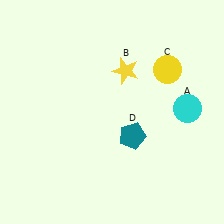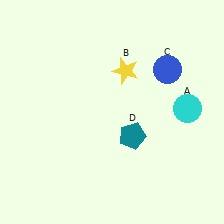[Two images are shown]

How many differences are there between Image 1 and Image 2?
There is 1 difference between the two images.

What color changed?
The circle (C) changed from yellow in Image 1 to blue in Image 2.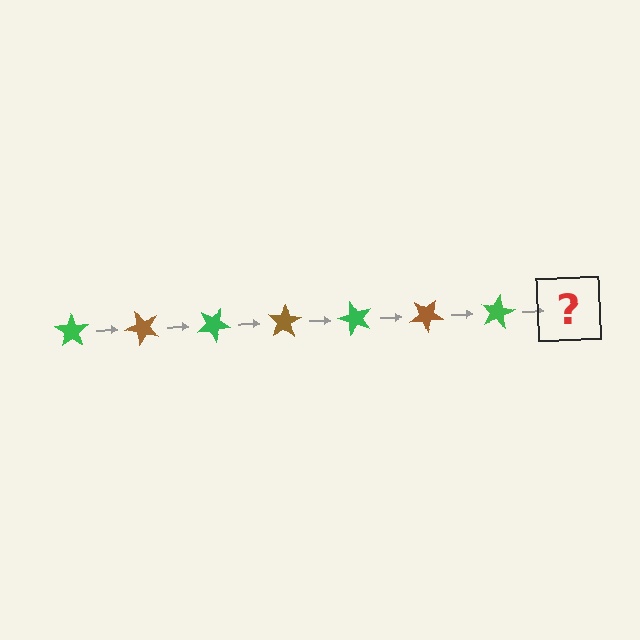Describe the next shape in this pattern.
It should be a brown star, rotated 350 degrees from the start.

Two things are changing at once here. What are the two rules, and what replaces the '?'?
The two rules are that it rotates 50 degrees each step and the color cycles through green and brown. The '?' should be a brown star, rotated 350 degrees from the start.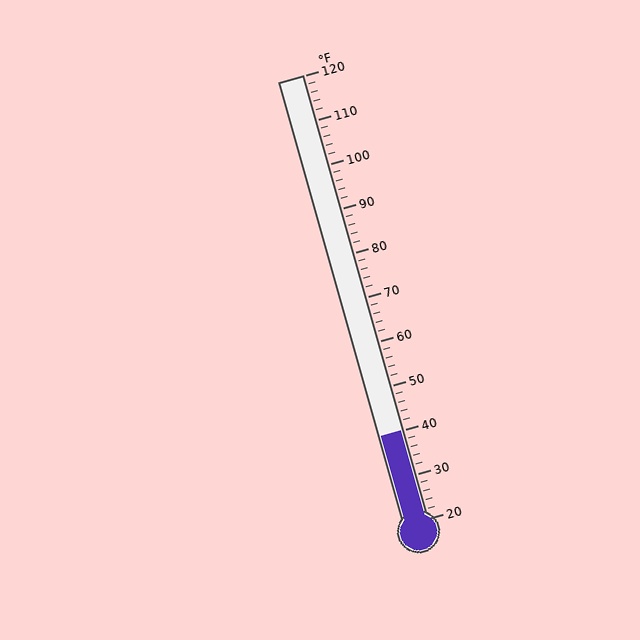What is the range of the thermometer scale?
The thermometer scale ranges from 20°F to 120°F.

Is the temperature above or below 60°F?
The temperature is below 60°F.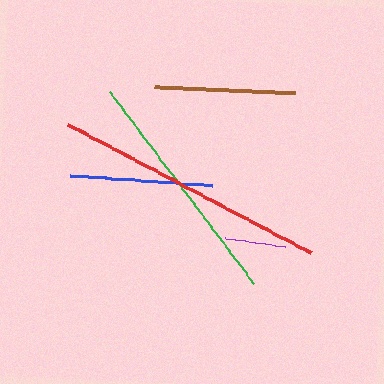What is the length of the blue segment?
The blue segment is approximately 143 pixels long.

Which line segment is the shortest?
The purple line is the shortest at approximately 60 pixels.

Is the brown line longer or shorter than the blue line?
The blue line is longer than the brown line.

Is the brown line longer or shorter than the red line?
The red line is longer than the brown line.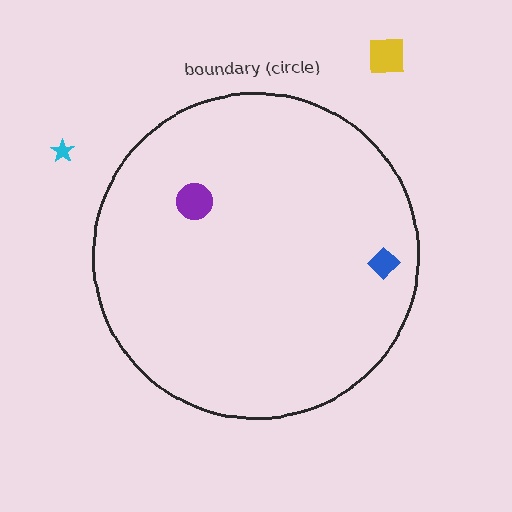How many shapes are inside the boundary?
2 inside, 2 outside.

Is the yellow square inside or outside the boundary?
Outside.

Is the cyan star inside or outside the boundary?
Outside.